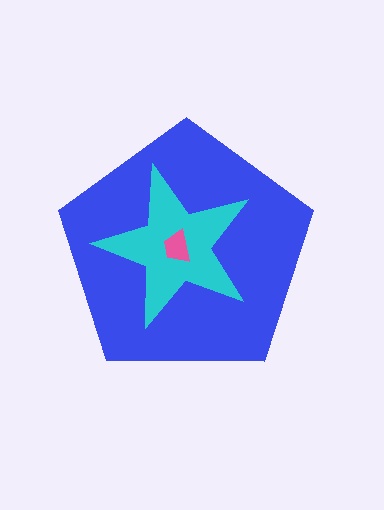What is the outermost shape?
The blue pentagon.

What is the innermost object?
The pink trapezoid.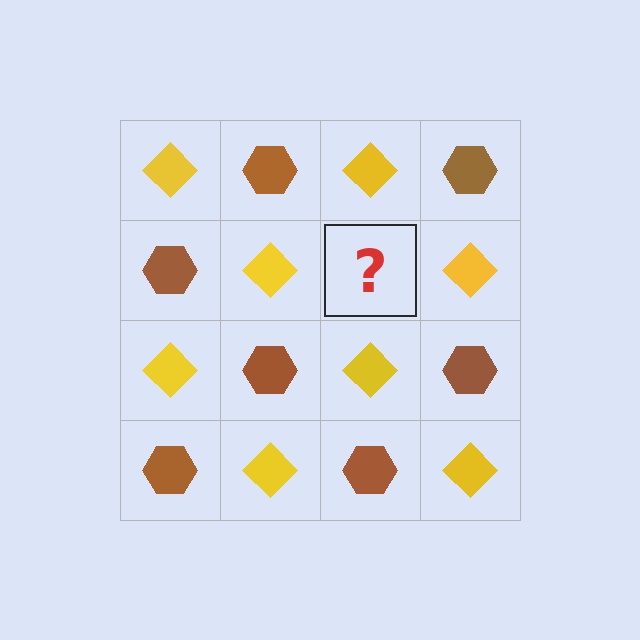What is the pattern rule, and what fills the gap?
The rule is that it alternates yellow diamond and brown hexagon in a checkerboard pattern. The gap should be filled with a brown hexagon.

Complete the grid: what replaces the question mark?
The question mark should be replaced with a brown hexagon.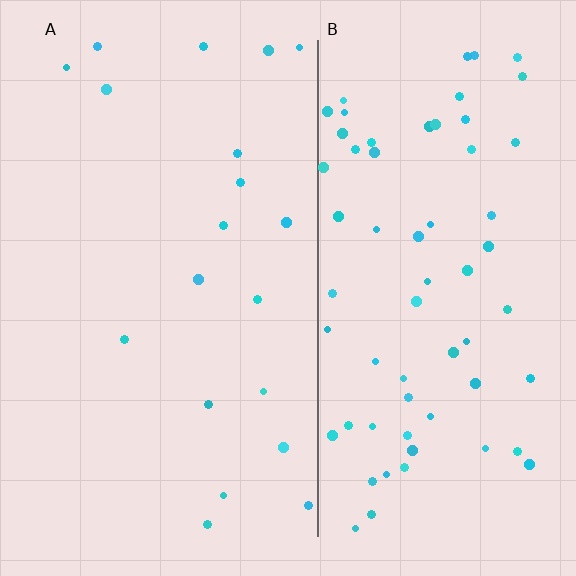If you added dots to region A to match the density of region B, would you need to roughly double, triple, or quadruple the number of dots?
Approximately triple.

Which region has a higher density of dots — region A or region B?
B (the right).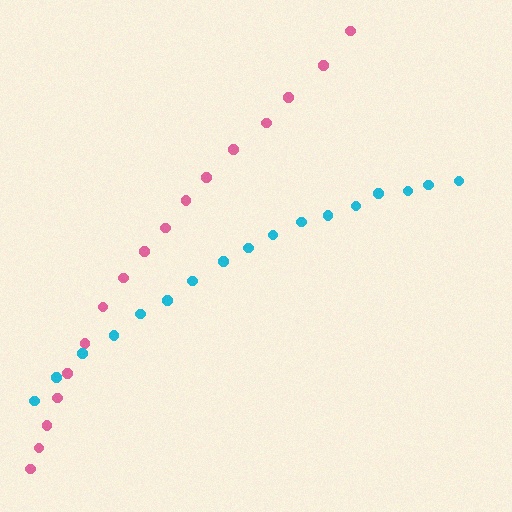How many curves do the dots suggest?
There are 2 distinct paths.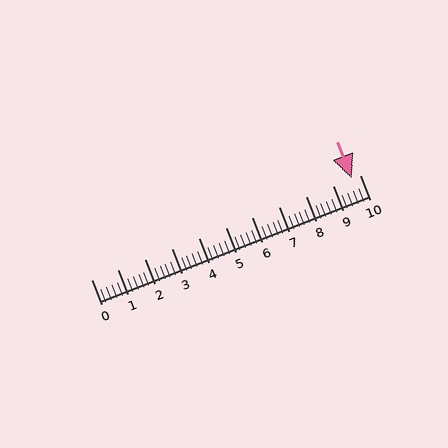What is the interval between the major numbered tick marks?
The major tick marks are spaced 1 units apart.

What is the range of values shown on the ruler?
The ruler shows values from 0 to 10.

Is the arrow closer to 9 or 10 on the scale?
The arrow is closer to 10.